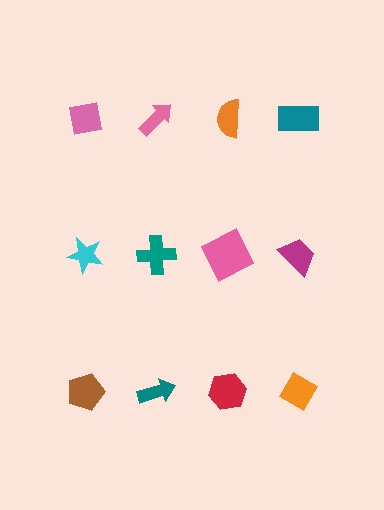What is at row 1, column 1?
A pink square.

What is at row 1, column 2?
A pink arrow.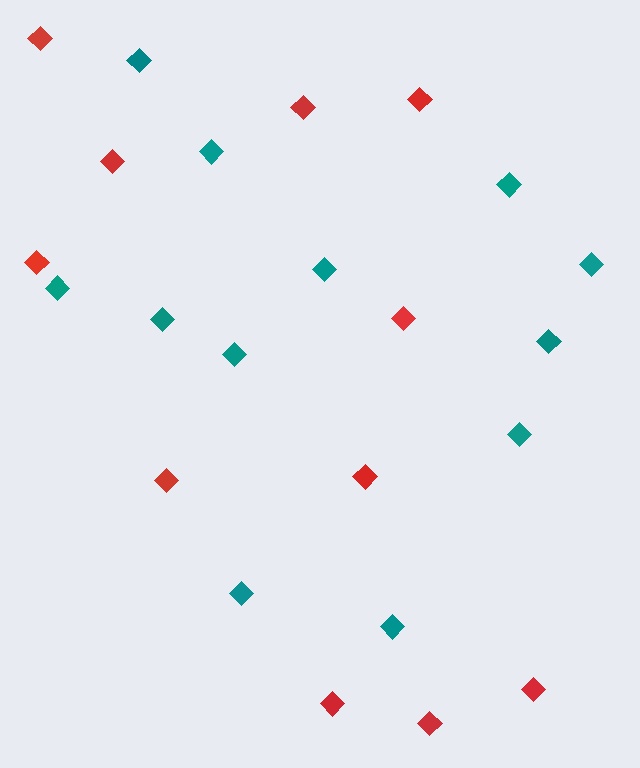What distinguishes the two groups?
There are 2 groups: one group of teal diamonds (12) and one group of red diamonds (11).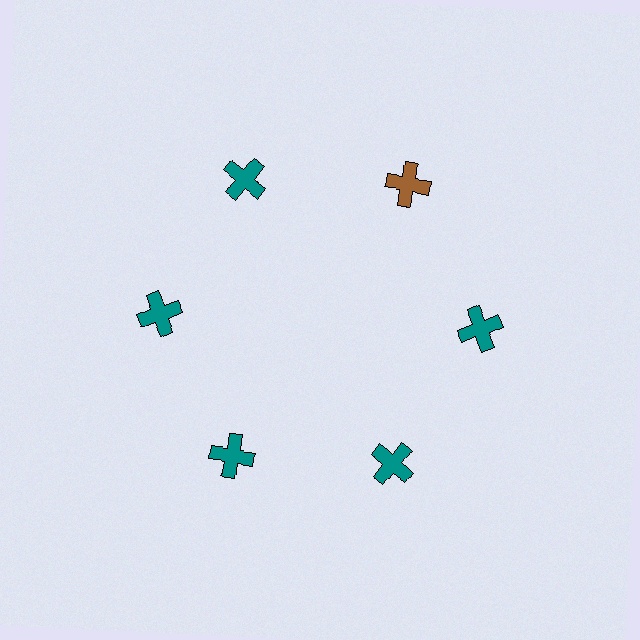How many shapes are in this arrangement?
There are 6 shapes arranged in a ring pattern.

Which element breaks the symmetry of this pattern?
The brown cross at roughly the 1 o'clock position breaks the symmetry. All other shapes are teal crosses.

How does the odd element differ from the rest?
It has a different color: brown instead of teal.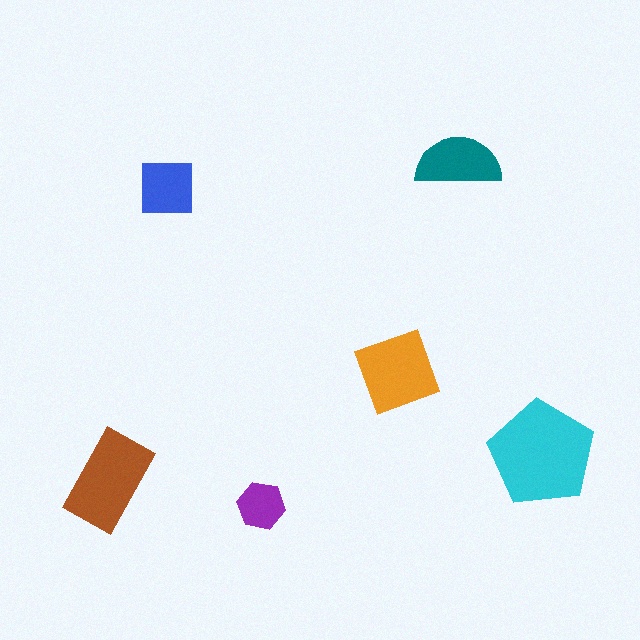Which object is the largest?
The cyan pentagon.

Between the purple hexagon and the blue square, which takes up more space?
The blue square.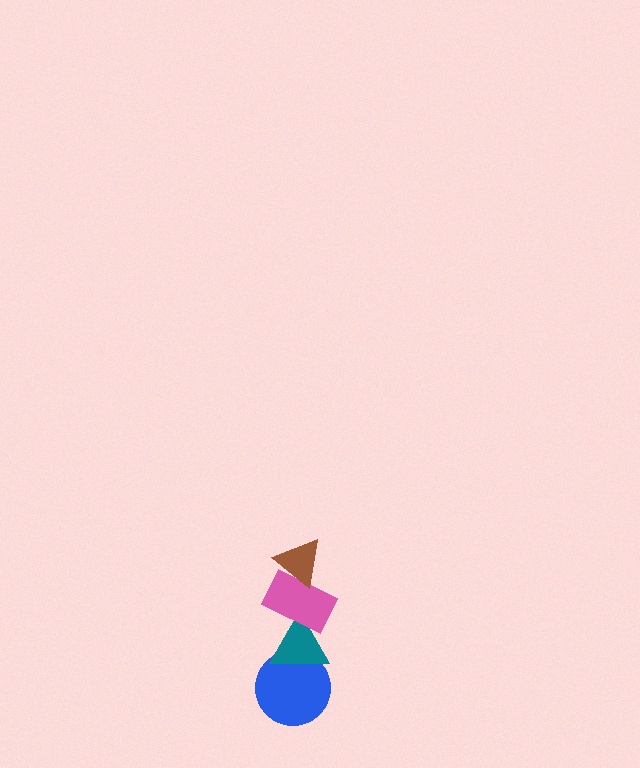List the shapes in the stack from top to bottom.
From top to bottom: the brown triangle, the pink rectangle, the teal triangle, the blue circle.